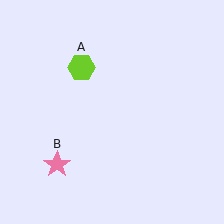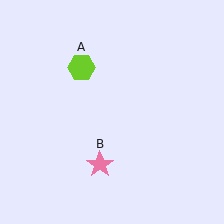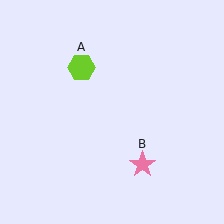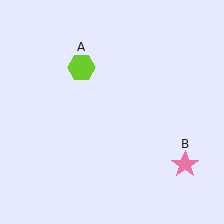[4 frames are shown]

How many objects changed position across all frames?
1 object changed position: pink star (object B).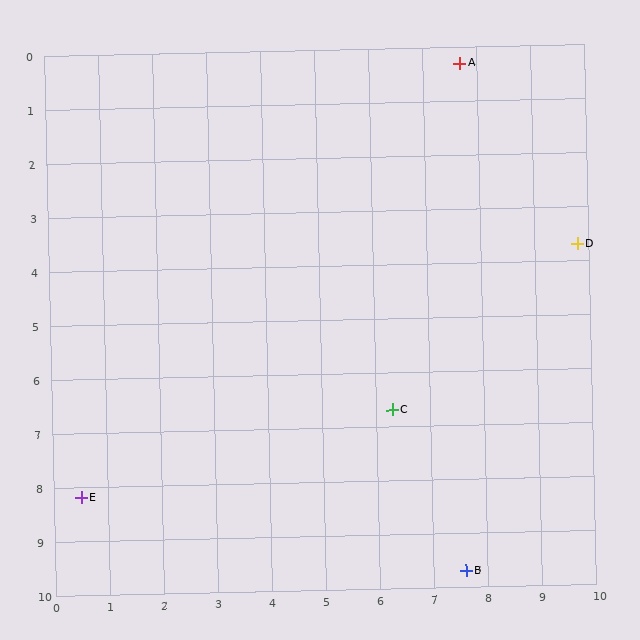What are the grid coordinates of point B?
Point B is at approximately (7.6, 9.7).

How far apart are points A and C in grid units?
Points A and C are about 6.6 grid units apart.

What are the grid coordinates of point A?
Point A is at approximately (7.7, 0.3).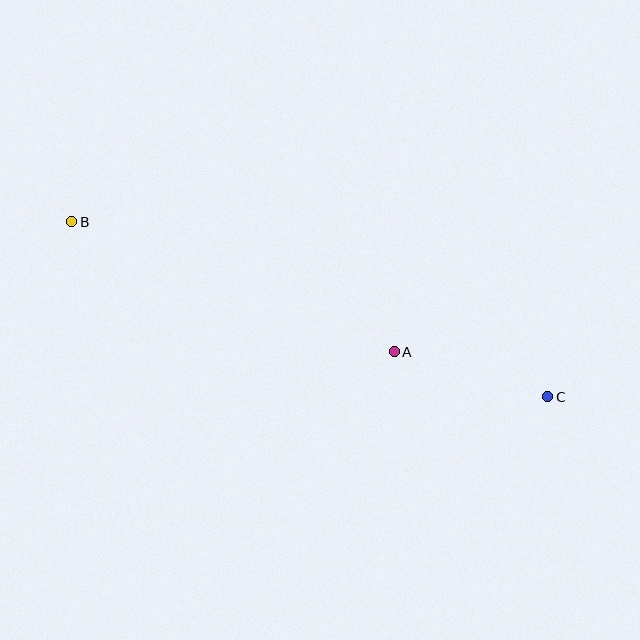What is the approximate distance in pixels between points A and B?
The distance between A and B is approximately 348 pixels.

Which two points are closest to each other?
Points A and C are closest to each other.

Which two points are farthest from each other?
Points B and C are farthest from each other.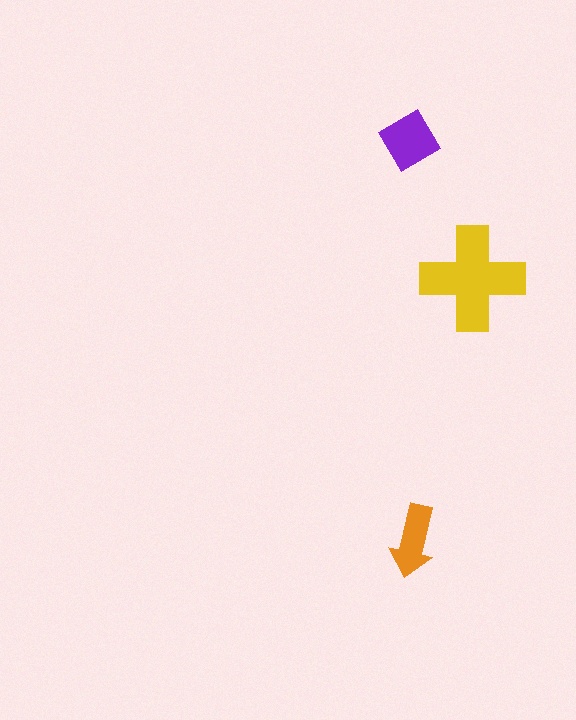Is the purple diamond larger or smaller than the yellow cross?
Smaller.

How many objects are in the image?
There are 3 objects in the image.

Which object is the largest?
The yellow cross.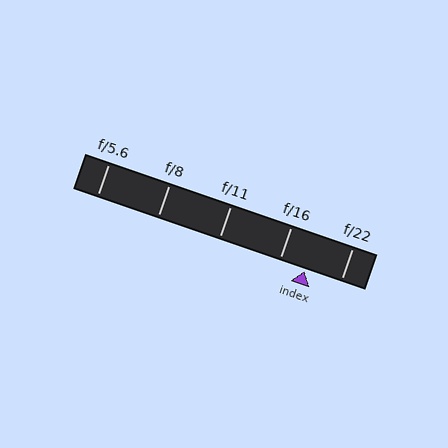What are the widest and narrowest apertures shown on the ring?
The widest aperture shown is f/5.6 and the narrowest is f/22.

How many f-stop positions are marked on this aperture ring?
There are 5 f-stop positions marked.